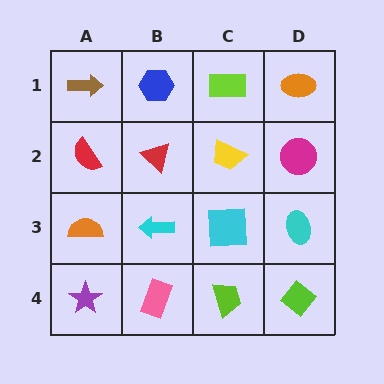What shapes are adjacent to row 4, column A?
An orange semicircle (row 3, column A), a pink rectangle (row 4, column B).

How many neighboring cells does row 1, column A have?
2.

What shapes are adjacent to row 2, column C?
A lime rectangle (row 1, column C), a cyan square (row 3, column C), a red triangle (row 2, column B), a magenta circle (row 2, column D).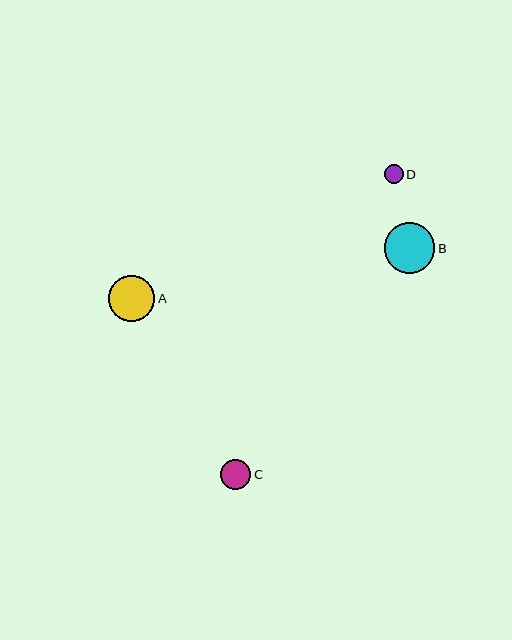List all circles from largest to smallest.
From largest to smallest: B, A, C, D.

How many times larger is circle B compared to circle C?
Circle B is approximately 1.7 times the size of circle C.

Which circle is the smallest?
Circle D is the smallest with a size of approximately 19 pixels.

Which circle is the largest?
Circle B is the largest with a size of approximately 51 pixels.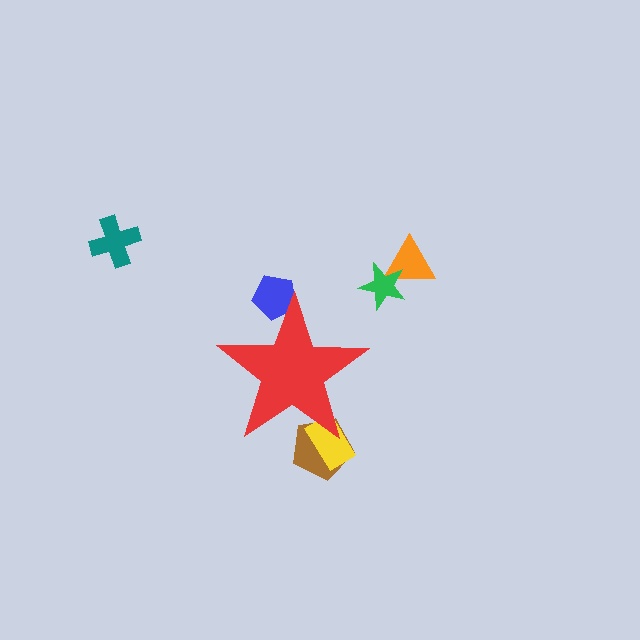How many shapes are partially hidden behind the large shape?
3 shapes are partially hidden.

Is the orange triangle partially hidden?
No, the orange triangle is fully visible.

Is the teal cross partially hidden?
No, the teal cross is fully visible.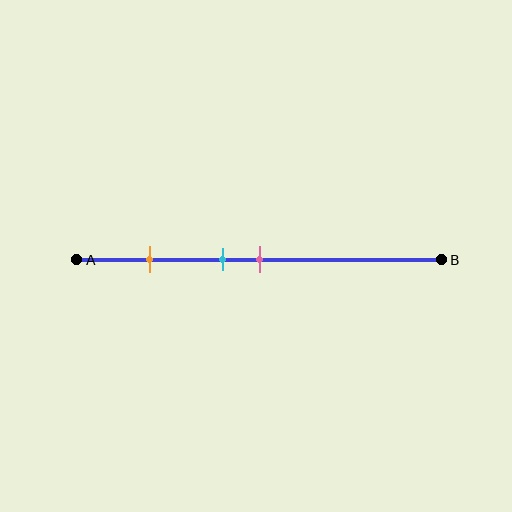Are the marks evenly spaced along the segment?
No, the marks are not evenly spaced.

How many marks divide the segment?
There are 3 marks dividing the segment.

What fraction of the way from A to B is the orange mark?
The orange mark is approximately 20% (0.2) of the way from A to B.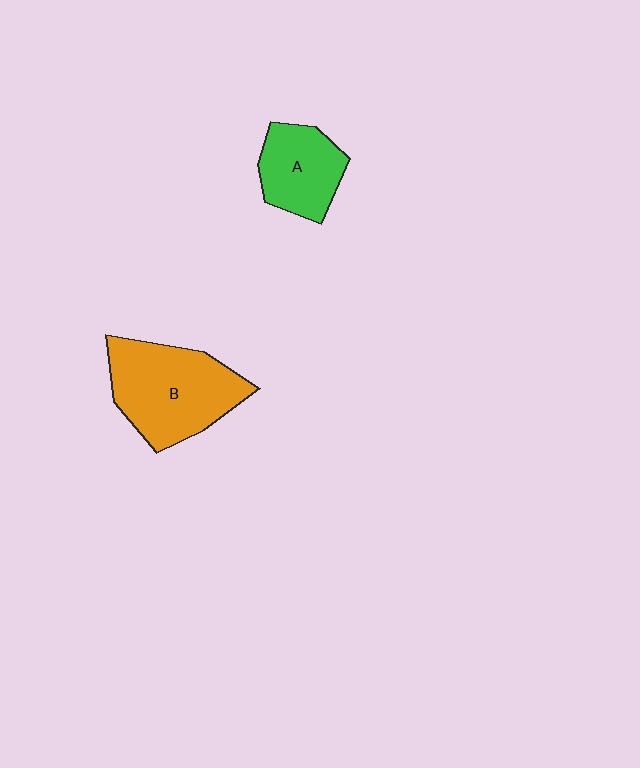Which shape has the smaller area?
Shape A (green).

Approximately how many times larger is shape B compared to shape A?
Approximately 1.6 times.